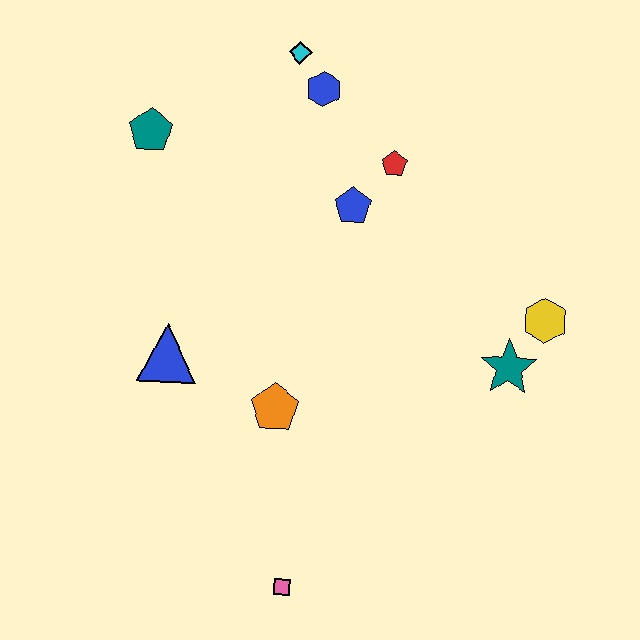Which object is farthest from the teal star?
The teal pentagon is farthest from the teal star.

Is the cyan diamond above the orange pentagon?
Yes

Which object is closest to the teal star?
The yellow hexagon is closest to the teal star.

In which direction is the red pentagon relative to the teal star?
The red pentagon is above the teal star.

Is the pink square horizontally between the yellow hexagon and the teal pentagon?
Yes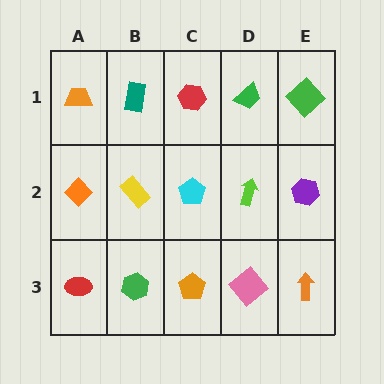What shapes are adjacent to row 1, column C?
A cyan pentagon (row 2, column C), a teal rectangle (row 1, column B), a green trapezoid (row 1, column D).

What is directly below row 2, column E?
An orange arrow.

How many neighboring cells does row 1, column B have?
3.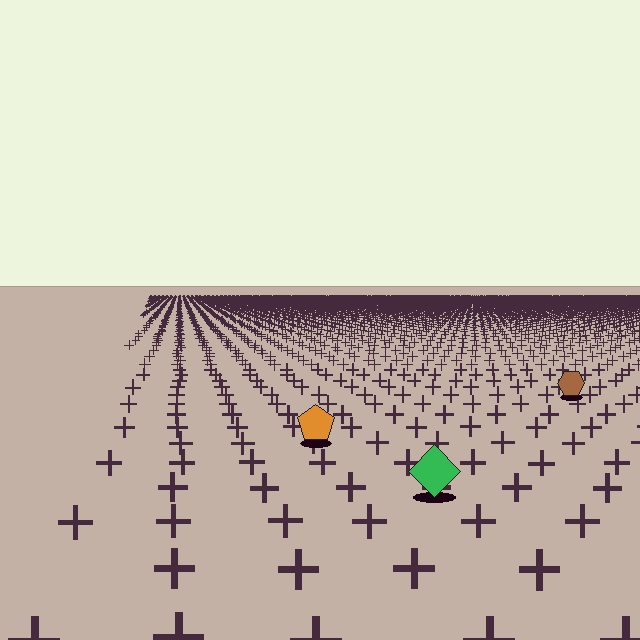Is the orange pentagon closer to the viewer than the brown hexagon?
Yes. The orange pentagon is closer — you can tell from the texture gradient: the ground texture is coarser near it.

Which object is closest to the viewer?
The green diamond is closest. The texture marks near it are larger and more spread out.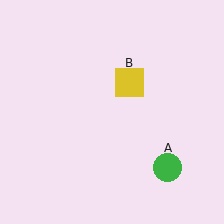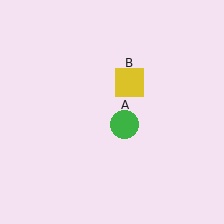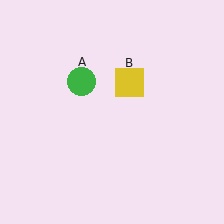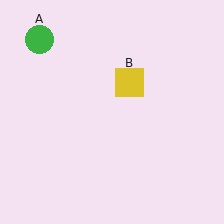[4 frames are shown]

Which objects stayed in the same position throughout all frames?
Yellow square (object B) remained stationary.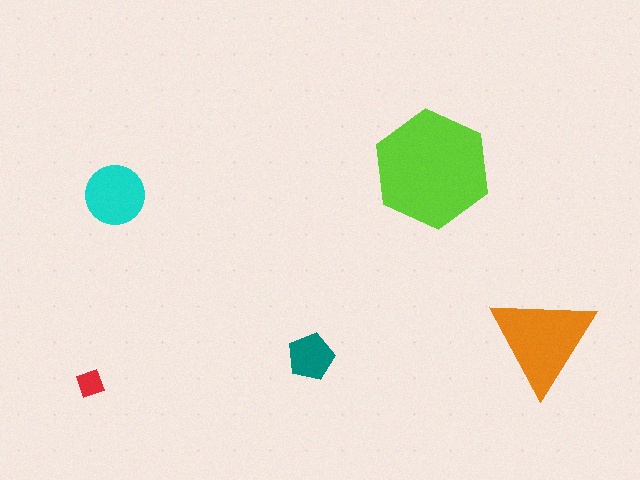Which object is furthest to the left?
The red diamond is leftmost.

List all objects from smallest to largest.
The red diamond, the teal pentagon, the cyan circle, the orange triangle, the lime hexagon.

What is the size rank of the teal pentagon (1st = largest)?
4th.